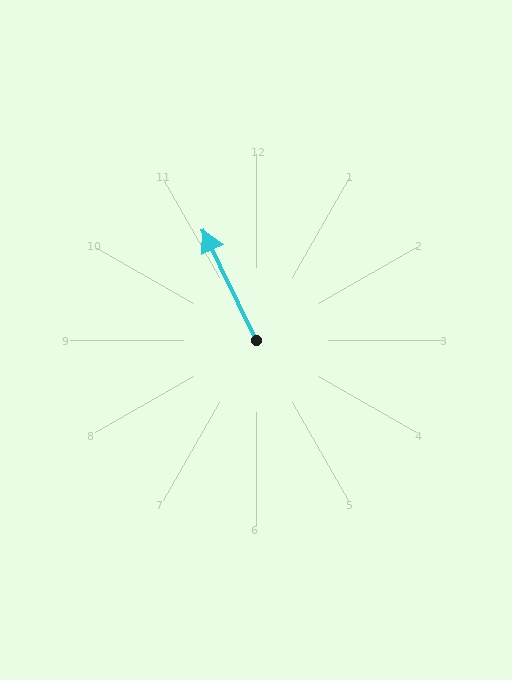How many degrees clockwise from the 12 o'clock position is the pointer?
Approximately 334 degrees.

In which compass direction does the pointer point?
Northwest.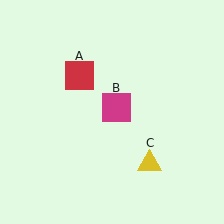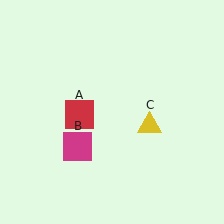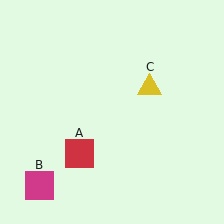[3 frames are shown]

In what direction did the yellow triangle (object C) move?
The yellow triangle (object C) moved up.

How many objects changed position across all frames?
3 objects changed position: red square (object A), magenta square (object B), yellow triangle (object C).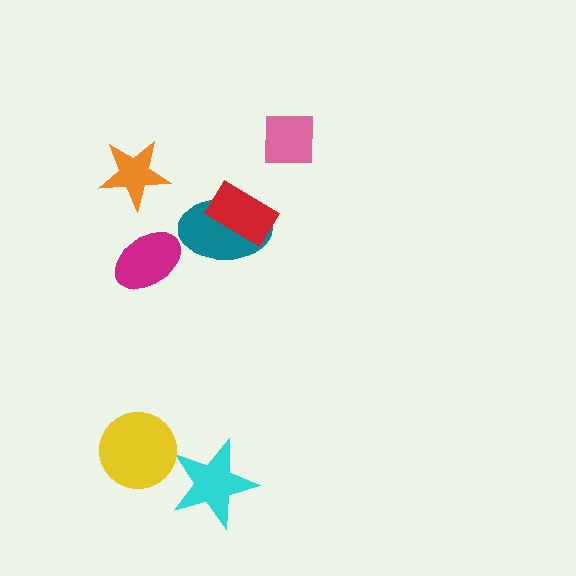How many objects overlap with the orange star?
0 objects overlap with the orange star.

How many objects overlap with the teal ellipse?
1 object overlaps with the teal ellipse.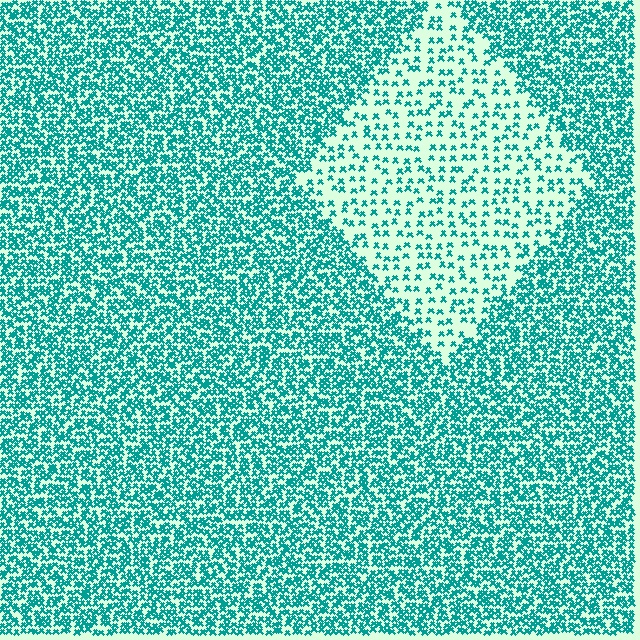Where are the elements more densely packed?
The elements are more densely packed outside the diamond boundary.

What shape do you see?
I see a diamond.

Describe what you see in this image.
The image contains small teal elements arranged at two different densities. A diamond-shaped region is visible where the elements are less densely packed than the surrounding area.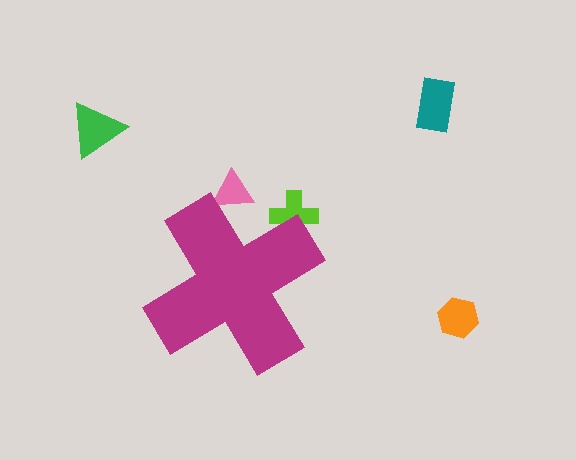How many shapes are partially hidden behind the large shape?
2 shapes are partially hidden.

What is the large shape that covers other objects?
A magenta cross.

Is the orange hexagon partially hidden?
No, the orange hexagon is fully visible.